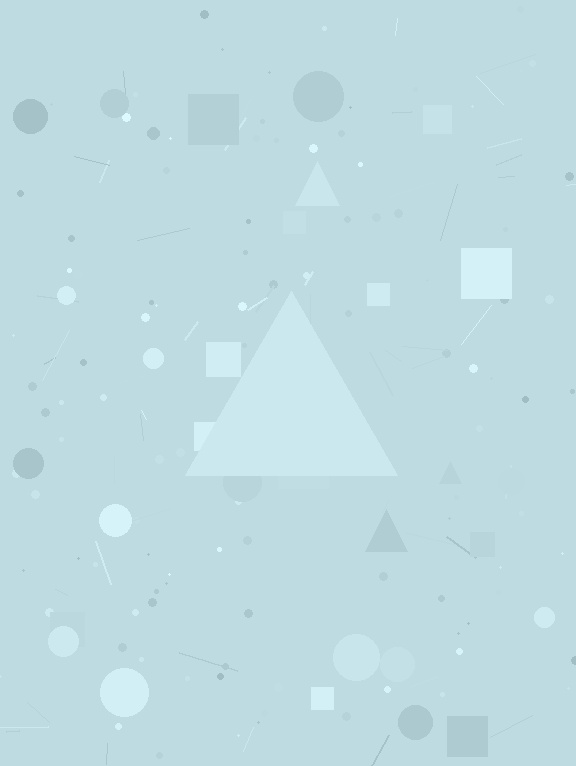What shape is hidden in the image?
A triangle is hidden in the image.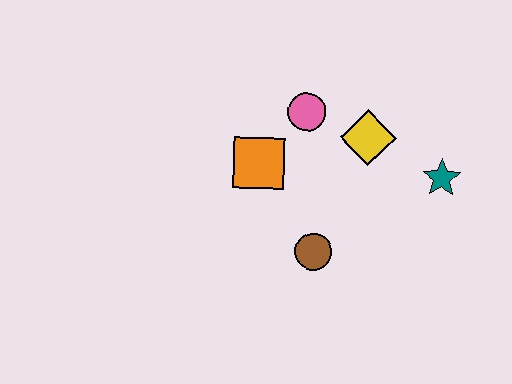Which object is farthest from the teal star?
The orange square is farthest from the teal star.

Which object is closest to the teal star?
The yellow diamond is closest to the teal star.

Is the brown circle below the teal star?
Yes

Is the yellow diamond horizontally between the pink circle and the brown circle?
No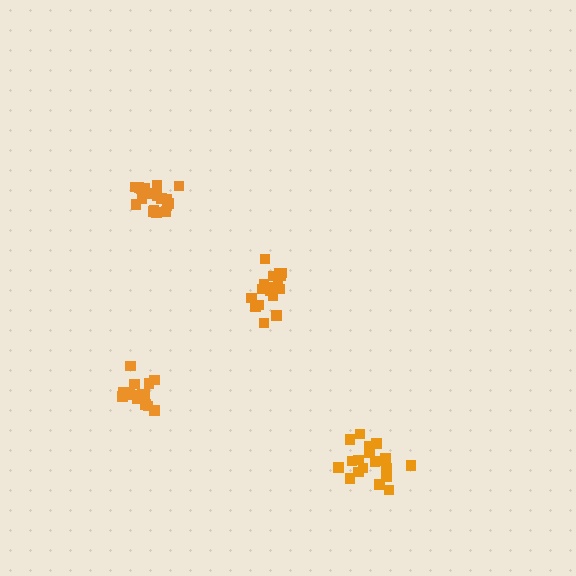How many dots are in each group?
Group 1: 19 dots, Group 2: 15 dots, Group 3: 19 dots, Group 4: 17 dots (70 total).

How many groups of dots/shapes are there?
There are 4 groups.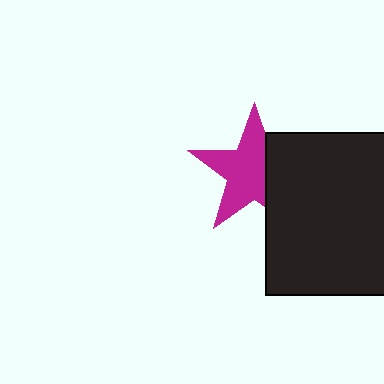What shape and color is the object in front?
The object in front is a black square.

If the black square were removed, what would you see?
You would see the complete magenta star.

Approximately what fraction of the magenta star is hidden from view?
Roughly 33% of the magenta star is hidden behind the black square.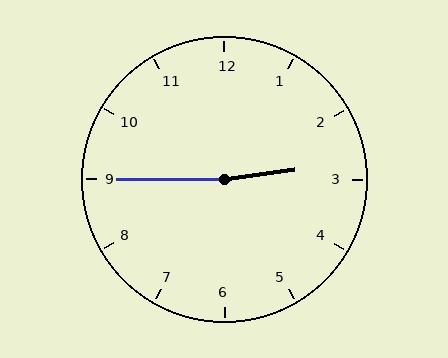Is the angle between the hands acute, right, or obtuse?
It is obtuse.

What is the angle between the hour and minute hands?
Approximately 172 degrees.